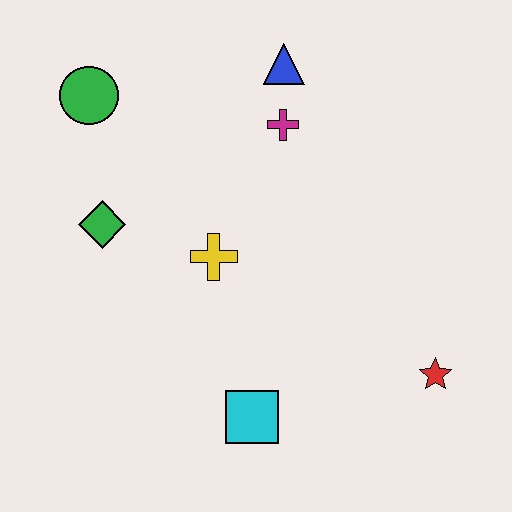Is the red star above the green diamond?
No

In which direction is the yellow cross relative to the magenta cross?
The yellow cross is below the magenta cross.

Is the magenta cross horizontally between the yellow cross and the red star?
Yes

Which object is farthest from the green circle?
The red star is farthest from the green circle.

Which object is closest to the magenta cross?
The blue triangle is closest to the magenta cross.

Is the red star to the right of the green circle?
Yes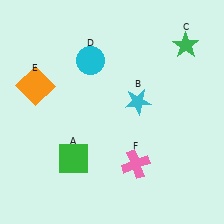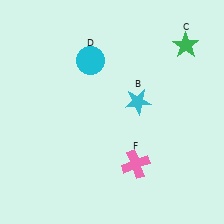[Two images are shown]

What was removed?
The green square (A), the orange square (E) were removed in Image 2.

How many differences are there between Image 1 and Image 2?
There are 2 differences between the two images.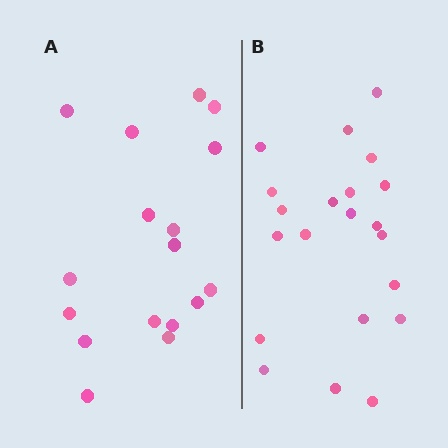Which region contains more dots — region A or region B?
Region B (the right region) has more dots.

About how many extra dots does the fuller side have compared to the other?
Region B has about 4 more dots than region A.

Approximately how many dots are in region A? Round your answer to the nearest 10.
About 20 dots. (The exact count is 17, which rounds to 20.)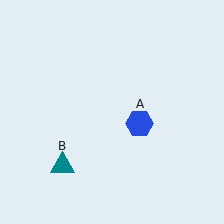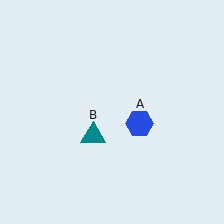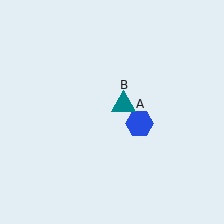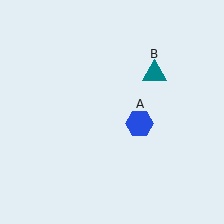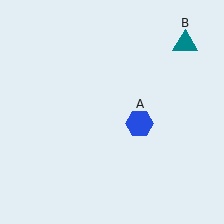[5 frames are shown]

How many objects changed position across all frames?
1 object changed position: teal triangle (object B).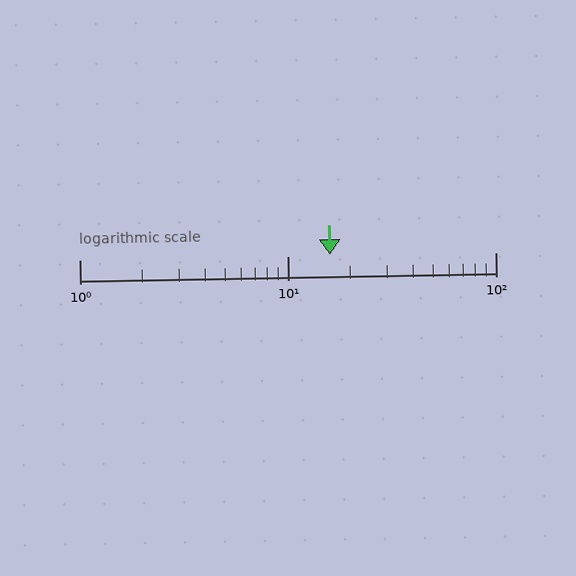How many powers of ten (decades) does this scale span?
The scale spans 2 decades, from 1 to 100.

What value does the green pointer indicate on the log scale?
The pointer indicates approximately 16.